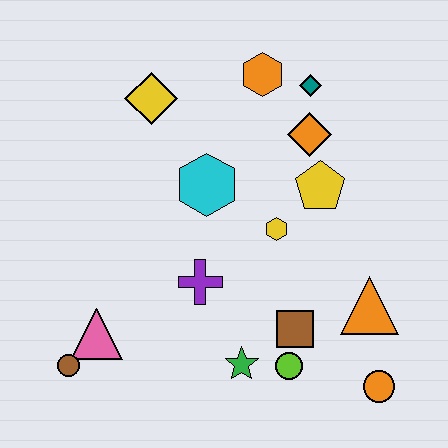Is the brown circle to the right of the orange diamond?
No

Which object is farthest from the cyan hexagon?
The orange circle is farthest from the cyan hexagon.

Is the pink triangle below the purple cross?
Yes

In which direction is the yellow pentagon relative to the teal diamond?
The yellow pentagon is below the teal diamond.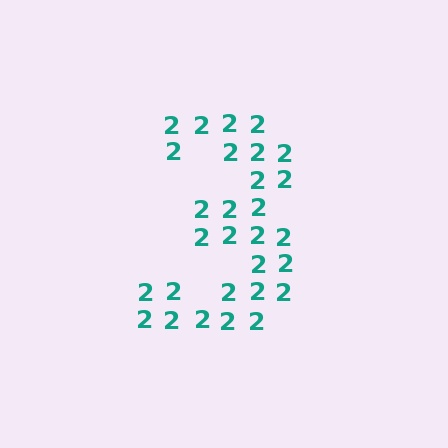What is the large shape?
The large shape is the digit 3.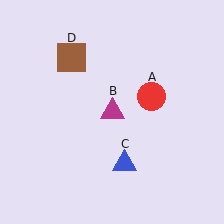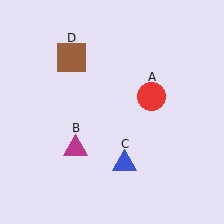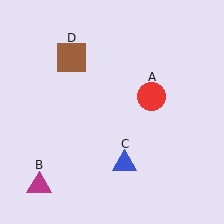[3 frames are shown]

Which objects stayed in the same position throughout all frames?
Red circle (object A) and blue triangle (object C) and brown square (object D) remained stationary.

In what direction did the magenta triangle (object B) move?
The magenta triangle (object B) moved down and to the left.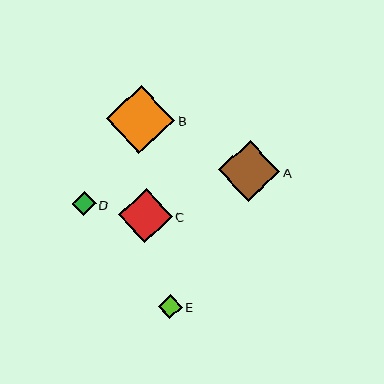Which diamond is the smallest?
Diamond E is the smallest with a size of approximately 24 pixels.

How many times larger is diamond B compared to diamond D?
Diamond B is approximately 2.8 times the size of diamond D.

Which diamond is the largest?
Diamond B is the largest with a size of approximately 68 pixels.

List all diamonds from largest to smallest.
From largest to smallest: B, A, C, D, E.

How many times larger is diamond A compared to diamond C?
Diamond A is approximately 1.1 times the size of diamond C.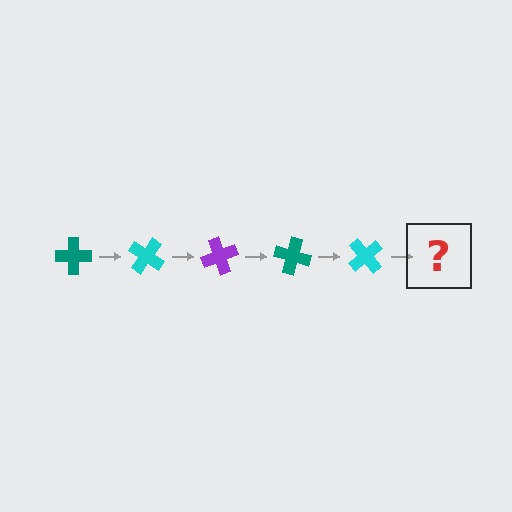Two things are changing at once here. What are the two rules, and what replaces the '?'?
The two rules are that it rotates 35 degrees each step and the color cycles through teal, cyan, and purple. The '?' should be a purple cross, rotated 175 degrees from the start.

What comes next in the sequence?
The next element should be a purple cross, rotated 175 degrees from the start.